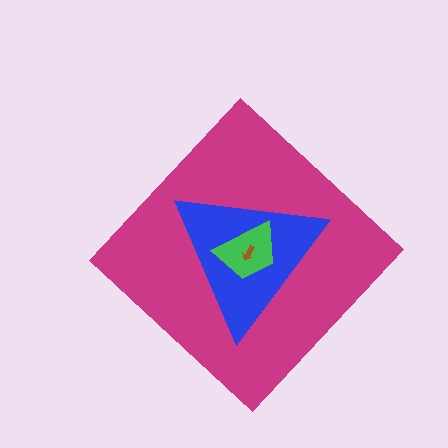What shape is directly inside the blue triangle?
The green trapezoid.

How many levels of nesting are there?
4.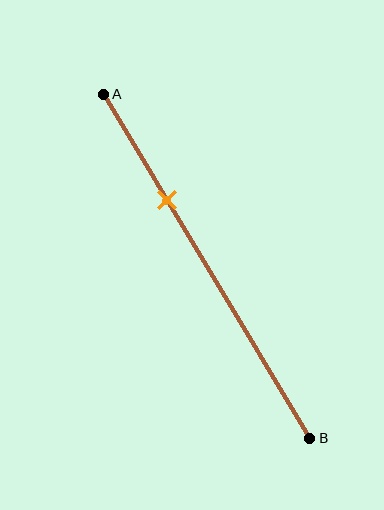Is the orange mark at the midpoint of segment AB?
No, the mark is at about 30% from A, not at the 50% midpoint.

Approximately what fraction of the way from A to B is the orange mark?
The orange mark is approximately 30% of the way from A to B.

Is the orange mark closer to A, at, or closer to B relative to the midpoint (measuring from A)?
The orange mark is closer to point A than the midpoint of segment AB.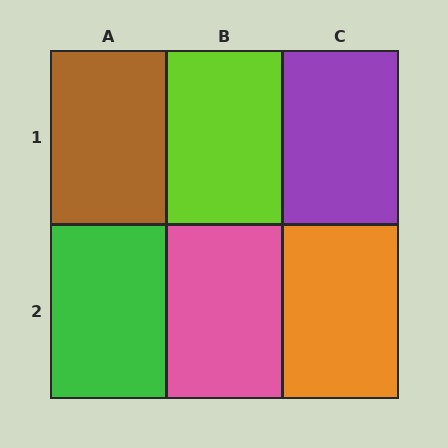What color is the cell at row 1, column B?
Lime.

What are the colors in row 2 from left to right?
Green, pink, orange.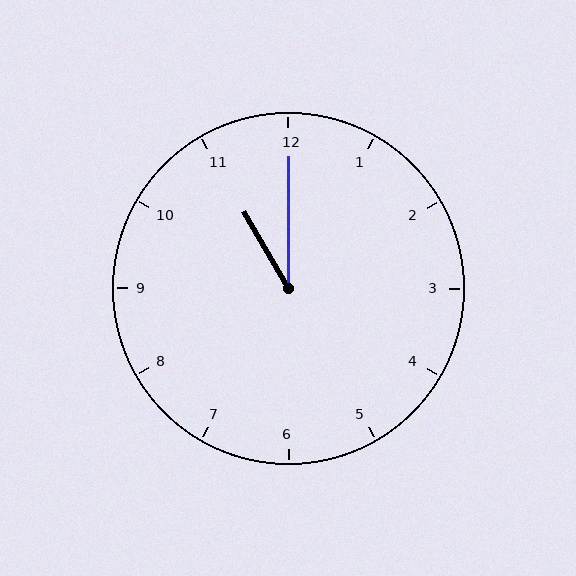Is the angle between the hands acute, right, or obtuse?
It is acute.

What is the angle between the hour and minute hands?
Approximately 30 degrees.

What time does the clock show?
11:00.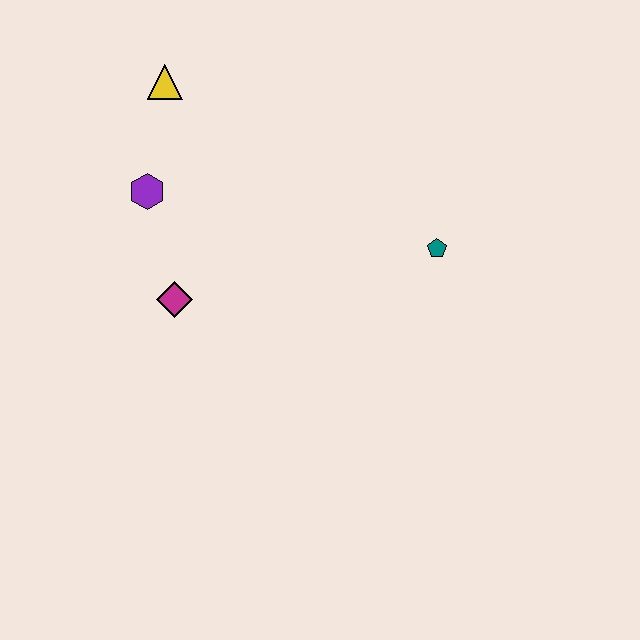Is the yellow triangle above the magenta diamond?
Yes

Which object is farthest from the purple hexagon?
The teal pentagon is farthest from the purple hexagon.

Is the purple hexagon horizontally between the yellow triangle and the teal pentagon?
No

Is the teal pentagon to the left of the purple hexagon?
No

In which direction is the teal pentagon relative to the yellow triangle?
The teal pentagon is to the right of the yellow triangle.